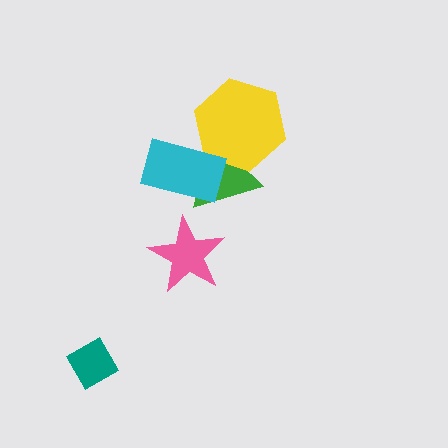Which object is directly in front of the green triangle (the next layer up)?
The yellow hexagon is directly in front of the green triangle.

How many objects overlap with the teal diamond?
0 objects overlap with the teal diamond.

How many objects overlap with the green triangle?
2 objects overlap with the green triangle.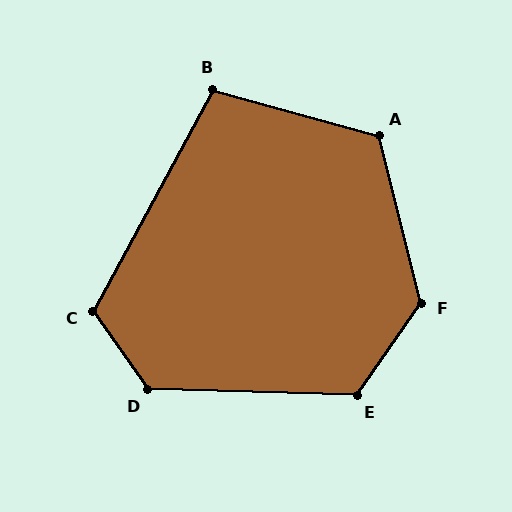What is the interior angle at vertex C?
Approximately 117 degrees (obtuse).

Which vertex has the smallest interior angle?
B, at approximately 103 degrees.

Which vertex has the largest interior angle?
F, at approximately 131 degrees.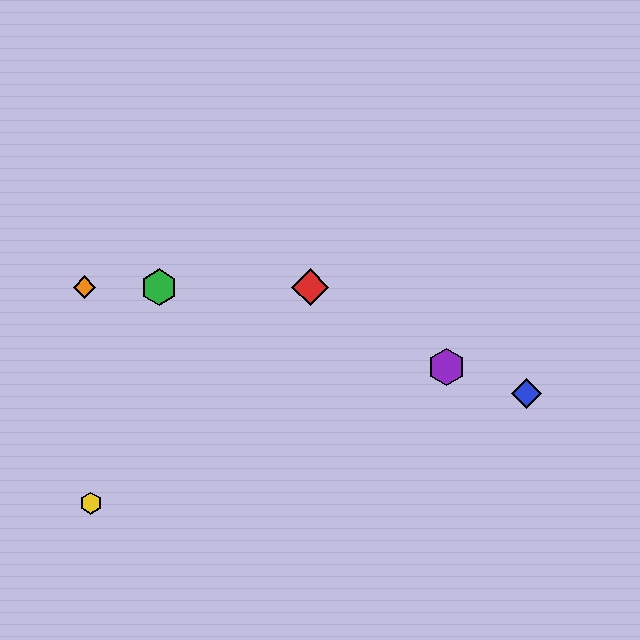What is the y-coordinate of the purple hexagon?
The purple hexagon is at y≈367.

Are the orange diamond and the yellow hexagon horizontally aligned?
No, the orange diamond is at y≈287 and the yellow hexagon is at y≈503.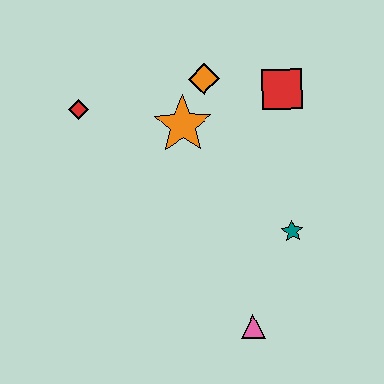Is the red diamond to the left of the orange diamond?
Yes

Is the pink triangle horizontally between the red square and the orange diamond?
Yes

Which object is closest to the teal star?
The pink triangle is closest to the teal star.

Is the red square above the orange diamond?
No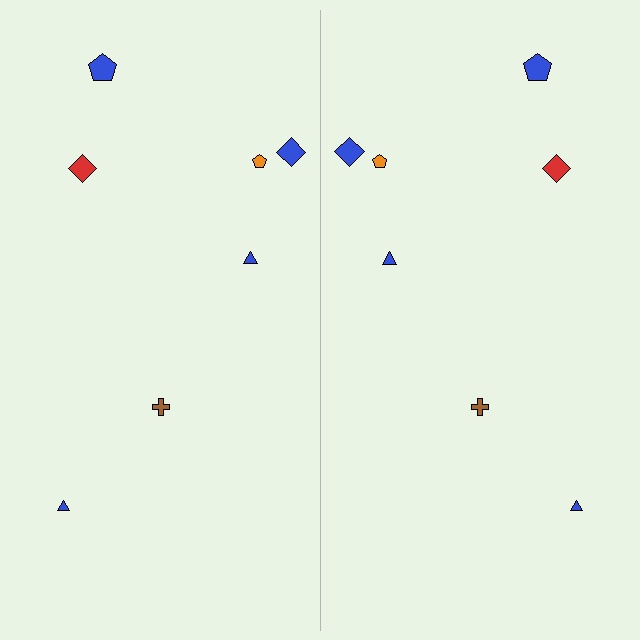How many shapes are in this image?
There are 14 shapes in this image.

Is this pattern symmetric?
Yes, this pattern has bilateral (reflection) symmetry.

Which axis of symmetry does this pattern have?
The pattern has a vertical axis of symmetry running through the center of the image.